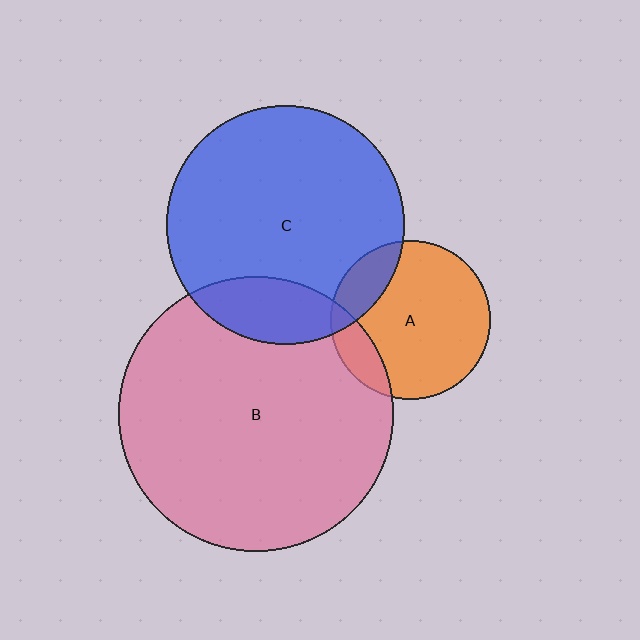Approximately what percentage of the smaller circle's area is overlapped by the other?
Approximately 15%.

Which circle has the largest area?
Circle B (pink).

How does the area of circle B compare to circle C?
Approximately 1.3 times.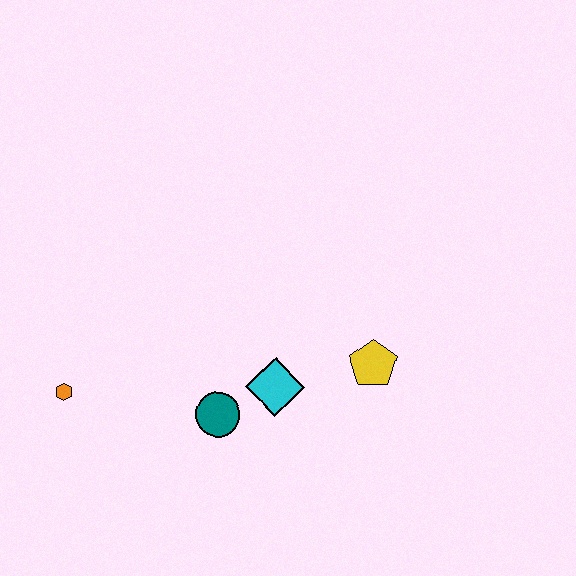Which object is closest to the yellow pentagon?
The cyan diamond is closest to the yellow pentagon.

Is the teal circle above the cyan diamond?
No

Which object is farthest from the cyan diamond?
The orange hexagon is farthest from the cyan diamond.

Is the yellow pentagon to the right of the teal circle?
Yes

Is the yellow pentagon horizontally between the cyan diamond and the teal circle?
No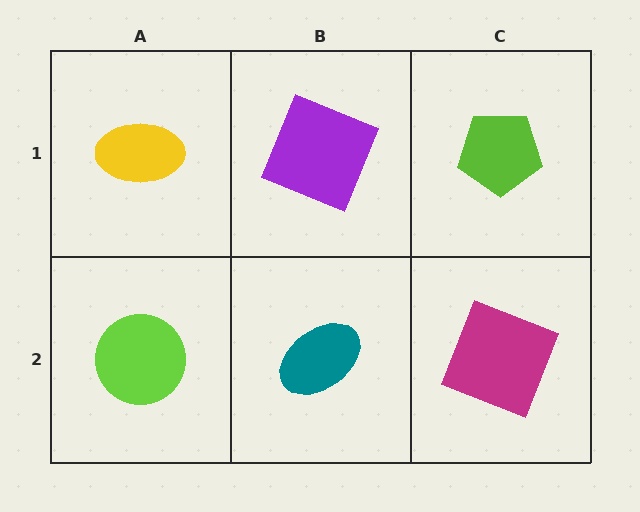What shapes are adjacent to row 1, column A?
A lime circle (row 2, column A), a purple square (row 1, column B).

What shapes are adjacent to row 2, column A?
A yellow ellipse (row 1, column A), a teal ellipse (row 2, column B).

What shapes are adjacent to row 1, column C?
A magenta square (row 2, column C), a purple square (row 1, column B).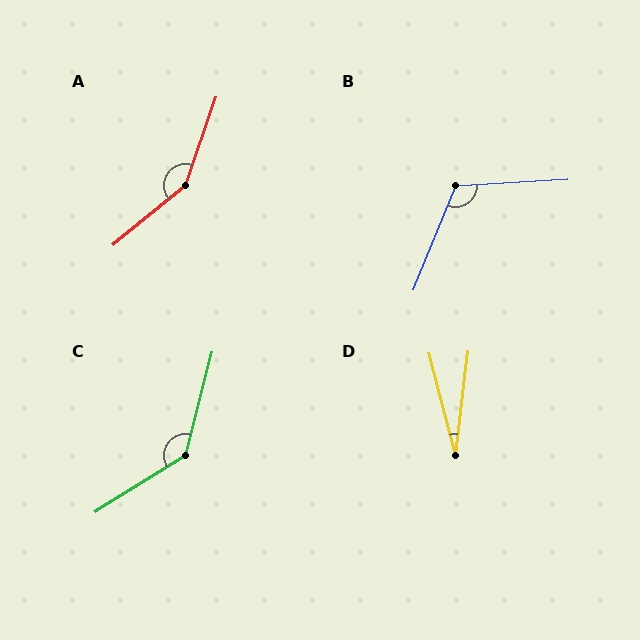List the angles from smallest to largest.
D (21°), B (115°), C (136°), A (149°).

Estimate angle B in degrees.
Approximately 115 degrees.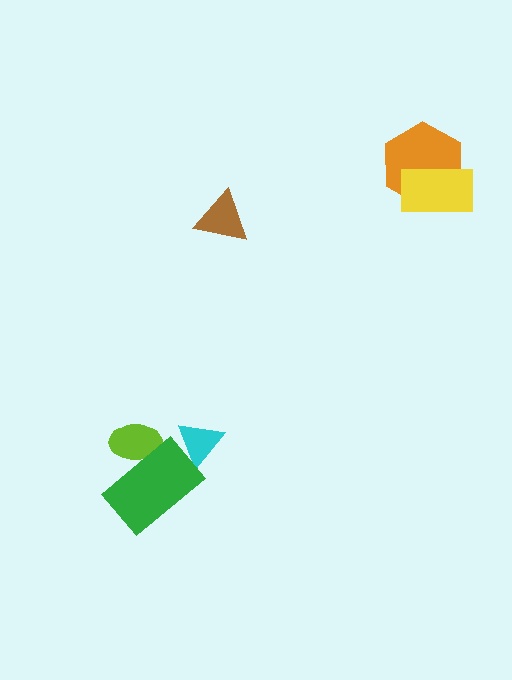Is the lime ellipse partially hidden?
Yes, it is partially covered by another shape.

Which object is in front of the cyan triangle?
The green rectangle is in front of the cyan triangle.